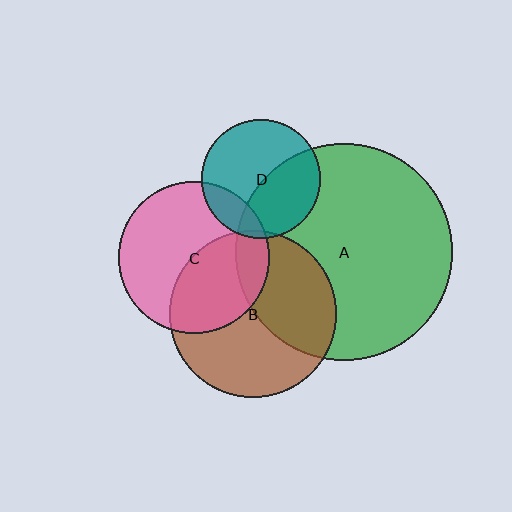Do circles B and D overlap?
Yes.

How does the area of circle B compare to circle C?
Approximately 1.2 times.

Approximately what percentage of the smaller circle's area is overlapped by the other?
Approximately 5%.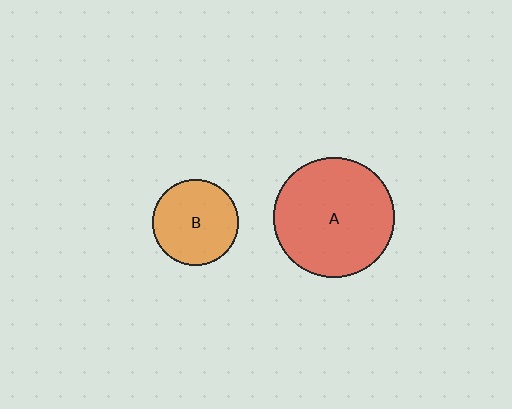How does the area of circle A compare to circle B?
Approximately 1.9 times.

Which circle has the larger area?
Circle A (red).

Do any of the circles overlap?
No, none of the circles overlap.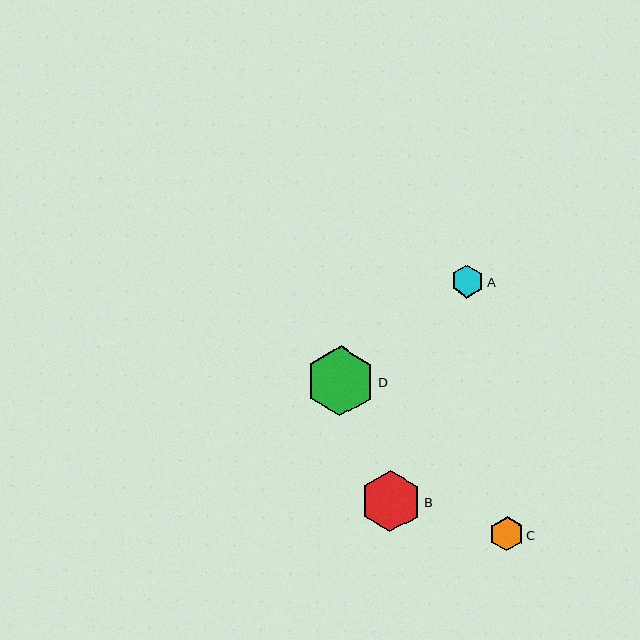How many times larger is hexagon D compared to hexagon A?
Hexagon D is approximately 2.1 times the size of hexagon A.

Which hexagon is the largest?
Hexagon D is the largest with a size of approximately 69 pixels.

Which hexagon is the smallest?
Hexagon A is the smallest with a size of approximately 33 pixels.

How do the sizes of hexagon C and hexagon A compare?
Hexagon C and hexagon A are approximately the same size.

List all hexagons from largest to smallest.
From largest to smallest: D, B, C, A.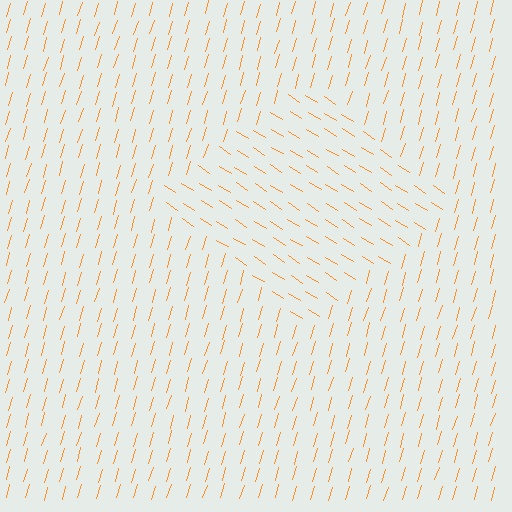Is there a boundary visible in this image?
Yes, there is a texture boundary formed by a change in line orientation.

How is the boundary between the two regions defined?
The boundary is defined purely by a change in line orientation (approximately 74 degrees difference). All lines are the same color and thickness.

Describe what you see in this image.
The image is filled with small orange line segments. A diamond region in the image has lines oriented differently from the surrounding lines, creating a visible texture boundary.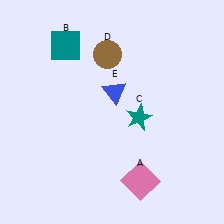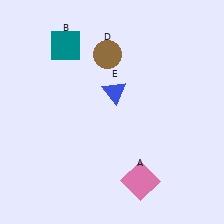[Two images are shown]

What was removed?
The teal star (C) was removed in Image 2.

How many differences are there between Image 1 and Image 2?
There is 1 difference between the two images.